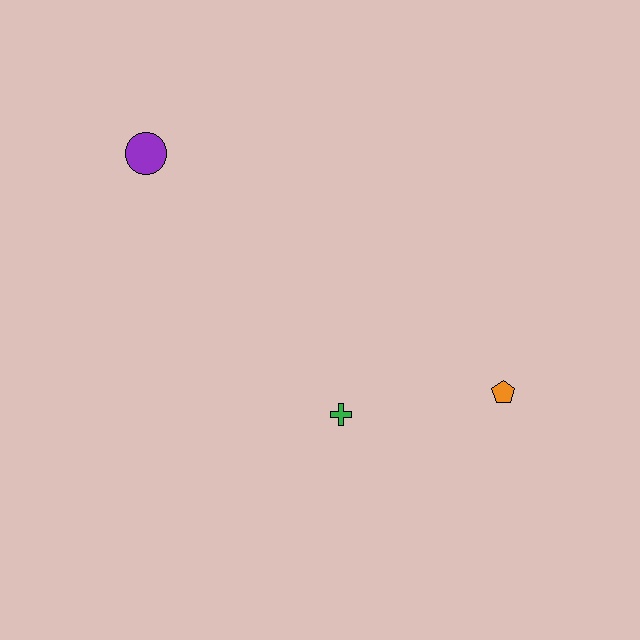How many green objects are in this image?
There is 1 green object.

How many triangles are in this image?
There are no triangles.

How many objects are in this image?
There are 3 objects.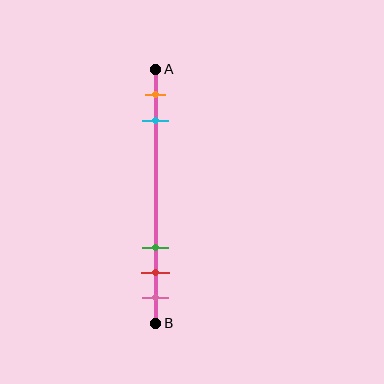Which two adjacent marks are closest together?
The red and pink marks are the closest adjacent pair.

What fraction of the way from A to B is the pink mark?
The pink mark is approximately 90% (0.9) of the way from A to B.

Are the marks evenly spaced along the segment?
No, the marks are not evenly spaced.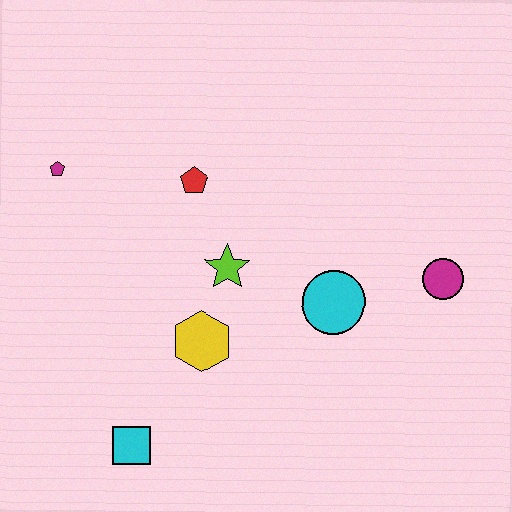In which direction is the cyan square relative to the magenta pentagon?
The cyan square is below the magenta pentagon.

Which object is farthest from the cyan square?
The magenta circle is farthest from the cyan square.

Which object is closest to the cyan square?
The yellow hexagon is closest to the cyan square.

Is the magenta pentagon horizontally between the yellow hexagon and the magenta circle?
No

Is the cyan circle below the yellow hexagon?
No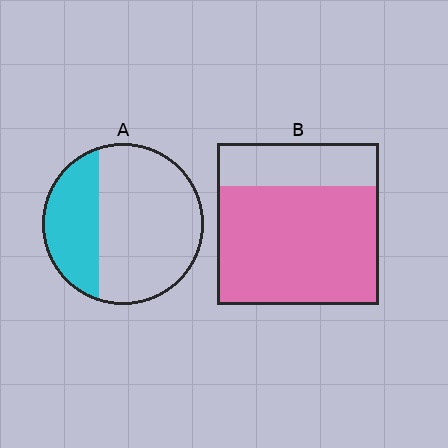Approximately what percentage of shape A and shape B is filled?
A is approximately 30% and B is approximately 75%.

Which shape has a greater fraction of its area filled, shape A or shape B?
Shape B.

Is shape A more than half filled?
No.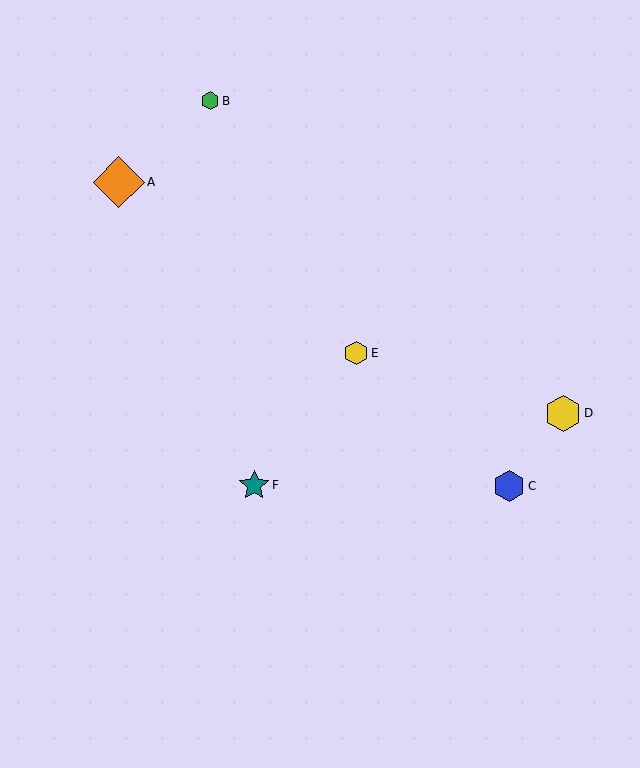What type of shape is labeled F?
Shape F is a teal star.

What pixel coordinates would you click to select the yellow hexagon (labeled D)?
Click at (563, 413) to select the yellow hexagon D.